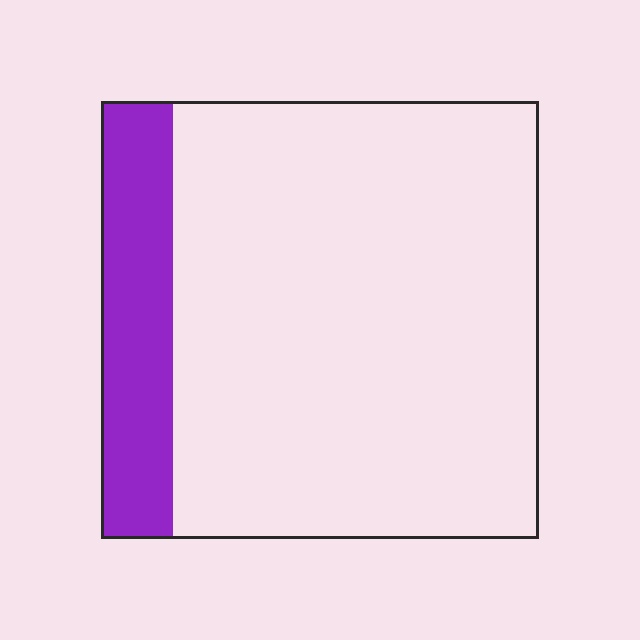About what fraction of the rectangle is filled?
About one sixth (1/6).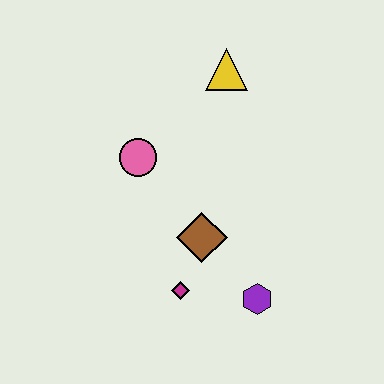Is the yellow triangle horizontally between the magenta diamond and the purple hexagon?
Yes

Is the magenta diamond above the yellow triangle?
No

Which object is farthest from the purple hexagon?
The yellow triangle is farthest from the purple hexagon.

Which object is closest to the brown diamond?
The magenta diamond is closest to the brown diamond.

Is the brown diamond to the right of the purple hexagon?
No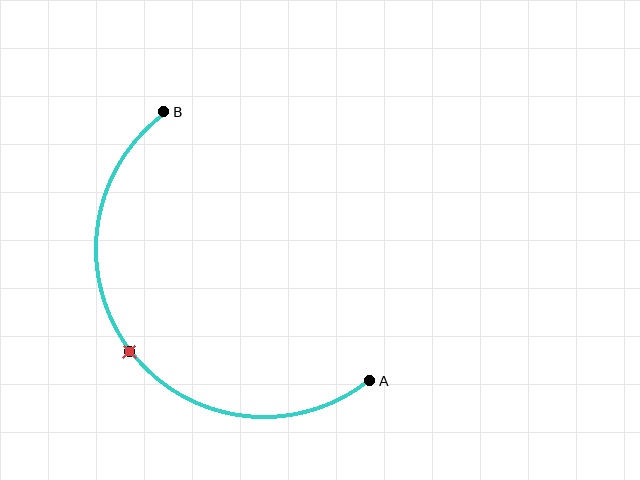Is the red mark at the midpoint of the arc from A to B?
Yes. The red mark lies on the arc at equal arc-length from both A and B — it is the arc midpoint.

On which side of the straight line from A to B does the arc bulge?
The arc bulges below and to the left of the straight line connecting A and B.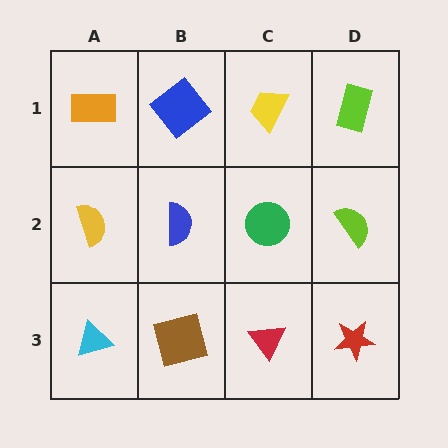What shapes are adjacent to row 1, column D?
A lime semicircle (row 2, column D), a yellow trapezoid (row 1, column C).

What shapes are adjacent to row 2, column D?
A lime rectangle (row 1, column D), a red star (row 3, column D), a green circle (row 2, column C).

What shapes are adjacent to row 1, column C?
A green circle (row 2, column C), a blue diamond (row 1, column B), a lime rectangle (row 1, column D).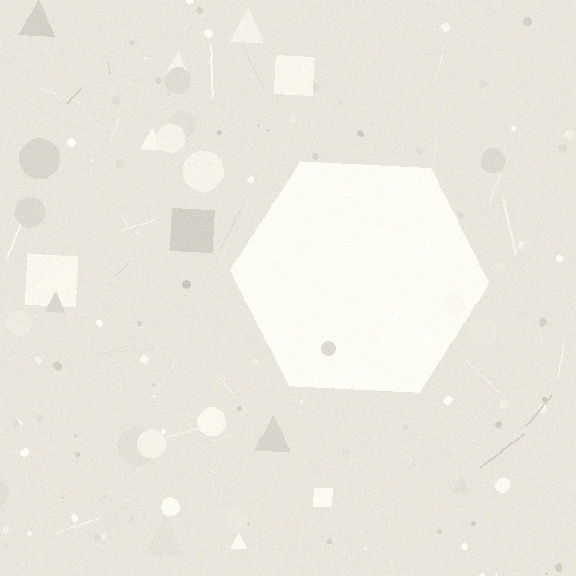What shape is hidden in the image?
A hexagon is hidden in the image.